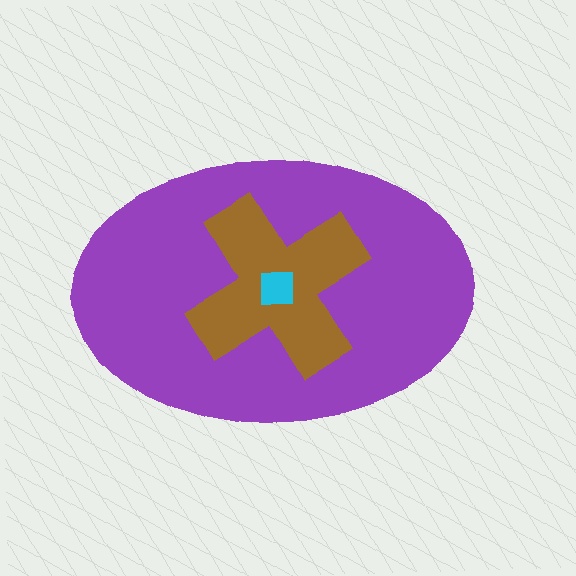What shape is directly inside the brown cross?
The cyan square.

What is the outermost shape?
The purple ellipse.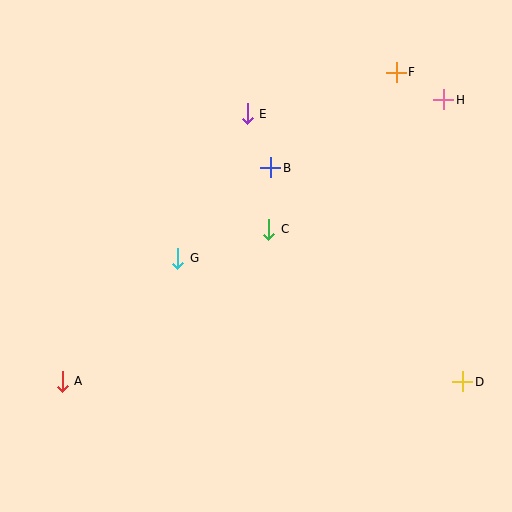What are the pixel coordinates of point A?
Point A is at (62, 381).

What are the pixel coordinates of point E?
Point E is at (247, 114).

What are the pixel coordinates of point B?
Point B is at (271, 168).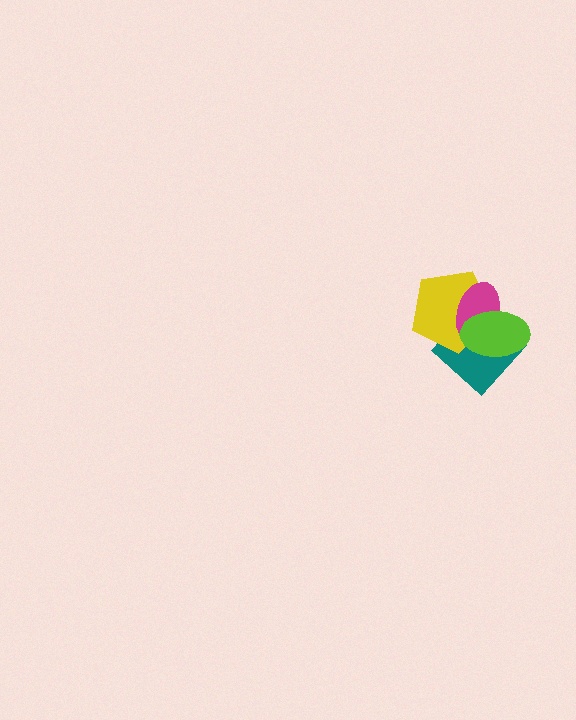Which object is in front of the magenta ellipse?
The lime ellipse is in front of the magenta ellipse.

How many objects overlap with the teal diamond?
3 objects overlap with the teal diamond.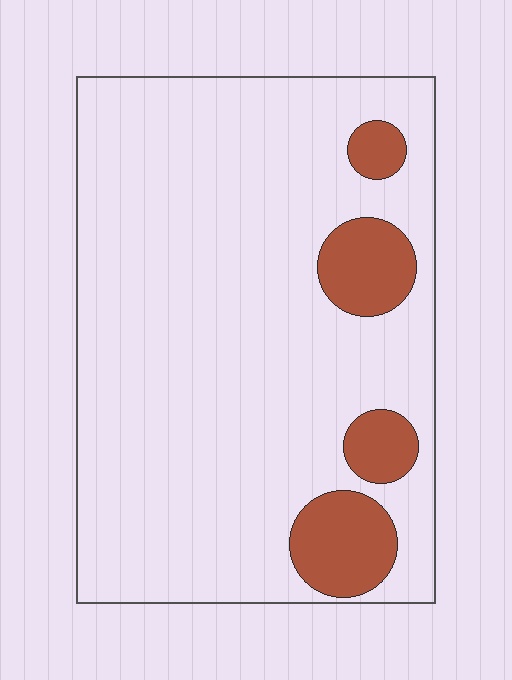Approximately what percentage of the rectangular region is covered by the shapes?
Approximately 15%.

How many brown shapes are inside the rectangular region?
4.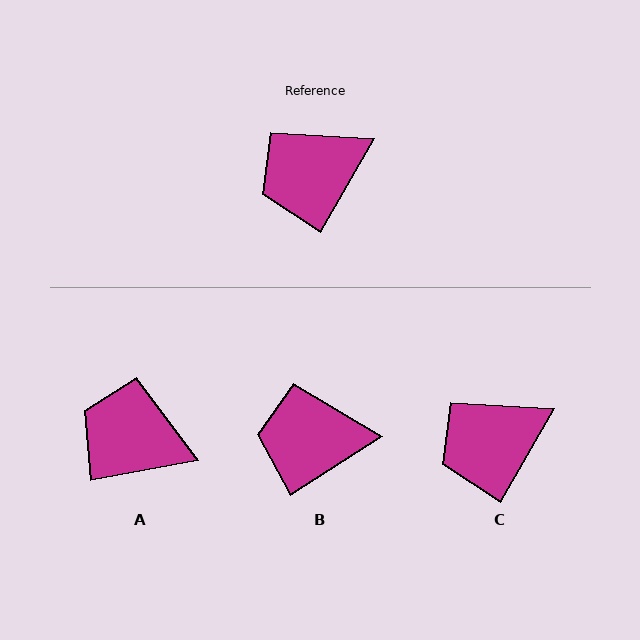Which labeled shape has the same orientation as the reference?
C.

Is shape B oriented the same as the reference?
No, it is off by about 28 degrees.